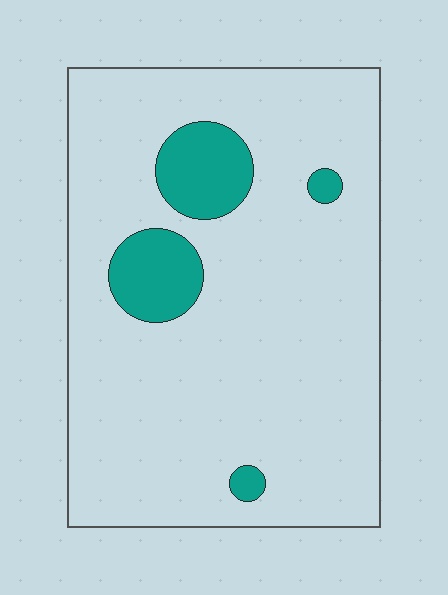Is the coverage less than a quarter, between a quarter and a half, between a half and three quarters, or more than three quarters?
Less than a quarter.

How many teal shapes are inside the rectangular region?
4.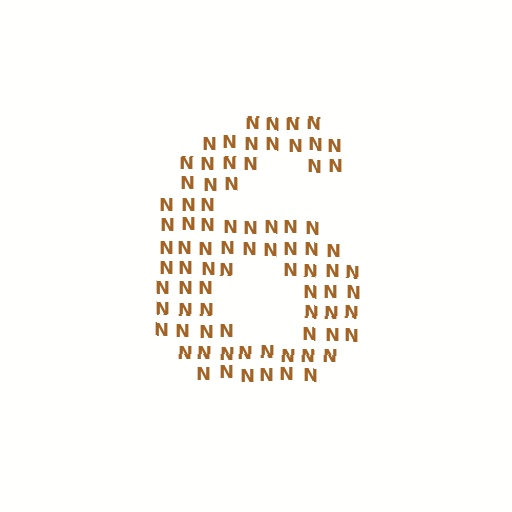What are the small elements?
The small elements are letter N's.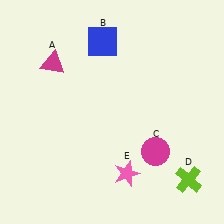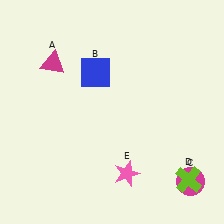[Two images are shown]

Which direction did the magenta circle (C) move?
The magenta circle (C) moved right.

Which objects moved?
The objects that moved are: the blue square (B), the magenta circle (C).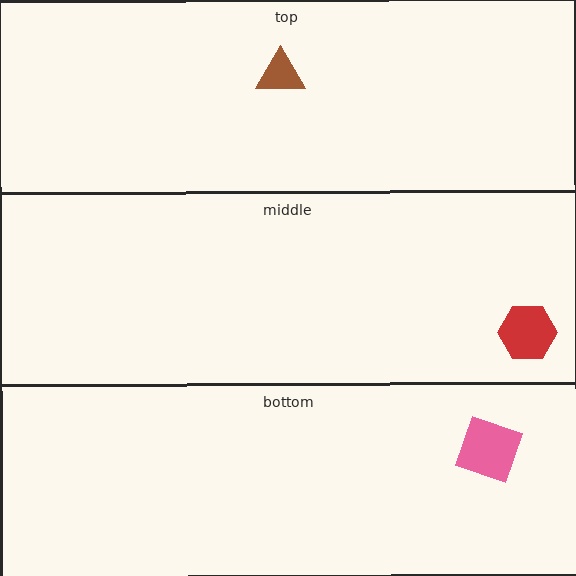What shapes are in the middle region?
The red hexagon.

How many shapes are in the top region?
1.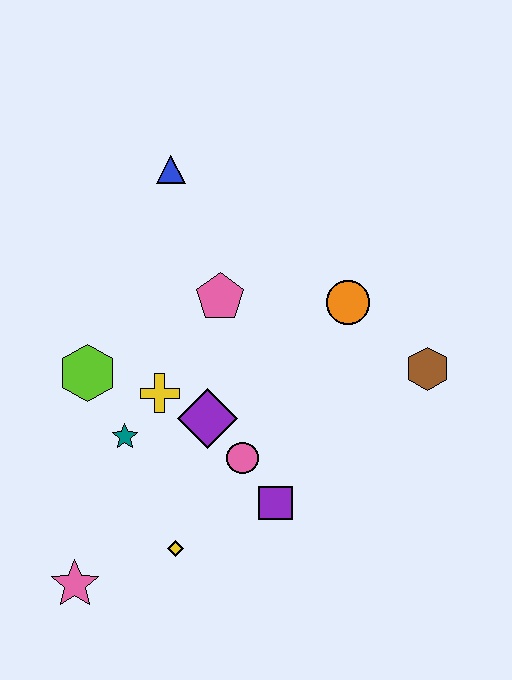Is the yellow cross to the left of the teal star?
No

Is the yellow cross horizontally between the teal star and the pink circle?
Yes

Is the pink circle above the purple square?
Yes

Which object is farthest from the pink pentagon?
The pink star is farthest from the pink pentagon.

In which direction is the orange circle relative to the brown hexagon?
The orange circle is to the left of the brown hexagon.